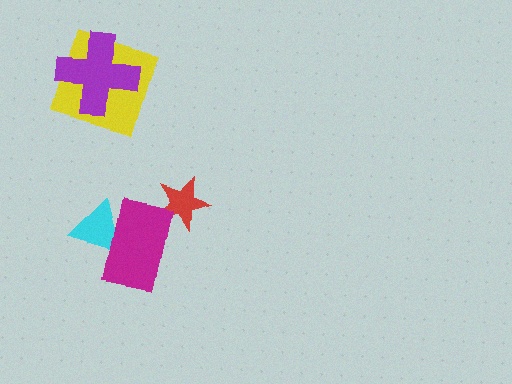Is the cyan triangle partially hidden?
Yes, it is partially covered by another shape.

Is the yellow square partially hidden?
Yes, it is partially covered by another shape.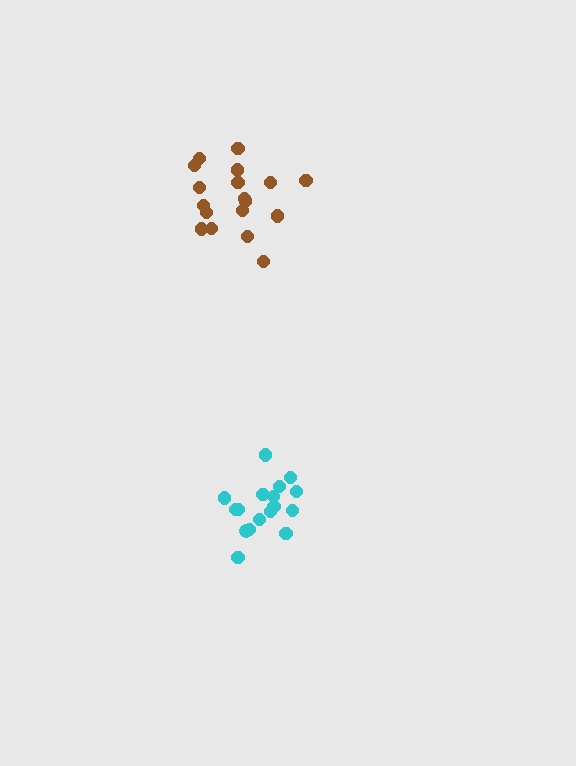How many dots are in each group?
Group 1: 18 dots, Group 2: 17 dots (35 total).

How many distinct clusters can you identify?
There are 2 distinct clusters.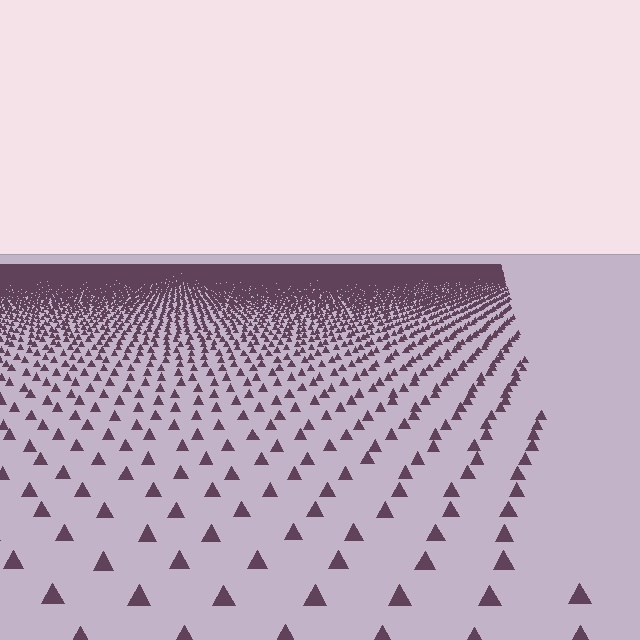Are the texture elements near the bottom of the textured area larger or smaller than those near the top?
Larger. Near the bottom, elements are closer to the viewer and appear at a bigger on-screen size.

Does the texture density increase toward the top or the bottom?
Density increases toward the top.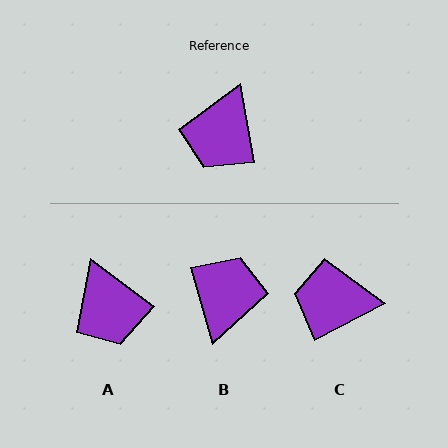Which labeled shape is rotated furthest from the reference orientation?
B, about 174 degrees away.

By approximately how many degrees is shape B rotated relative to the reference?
Approximately 174 degrees clockwise.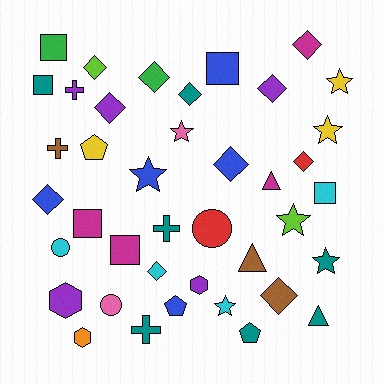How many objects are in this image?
There are 40 objects.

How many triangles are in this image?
There are 3 triangles.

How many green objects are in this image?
There are 2 green objects.